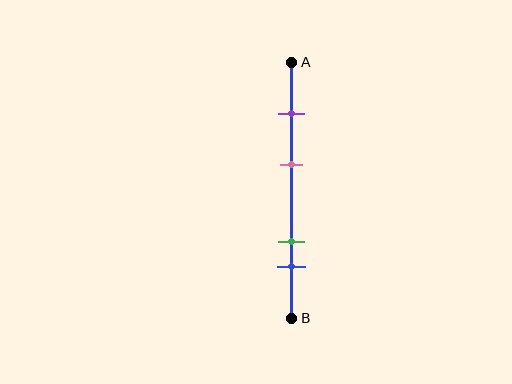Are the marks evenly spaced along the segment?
No, the marks are not evenly spaced.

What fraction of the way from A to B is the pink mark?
The pink mark is approximately 40% (0.4) of the way from A to B.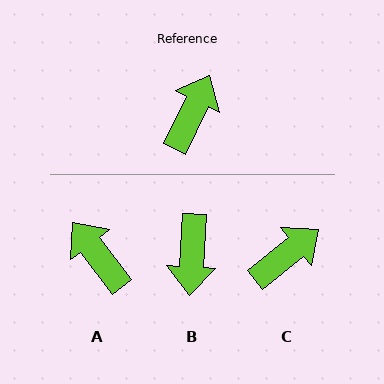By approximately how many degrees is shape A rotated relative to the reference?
Approximately 64 degrees counter-clockwise.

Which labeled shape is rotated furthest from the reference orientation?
B, about 157 degrees away.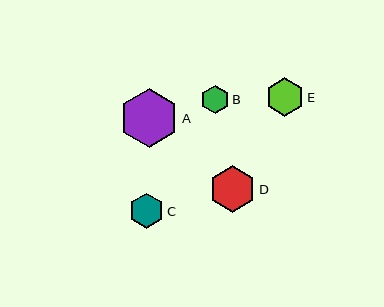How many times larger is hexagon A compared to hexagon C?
Hexagon A is approximately 1.7 times the size of hexagon C.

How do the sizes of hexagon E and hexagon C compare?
Hexagon E and hexagon C are approximately the same size.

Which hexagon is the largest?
Hexagon A is the largest with a size of approximately 59 pixels.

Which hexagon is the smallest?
Hexagon B is the smallest with a size of approximately 29 pixels.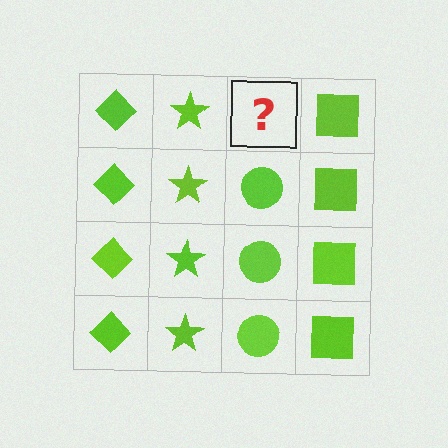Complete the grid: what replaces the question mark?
The question mark should be replaced with a lime circle.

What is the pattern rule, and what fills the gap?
The rule is that each column has a consistent shape. The gap should be filled with a lime circle.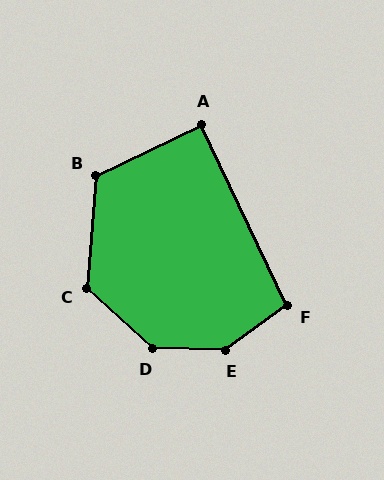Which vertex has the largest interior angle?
E, at approximately 142 degrees.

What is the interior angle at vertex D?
Approximately 139 degrees (obtuse).